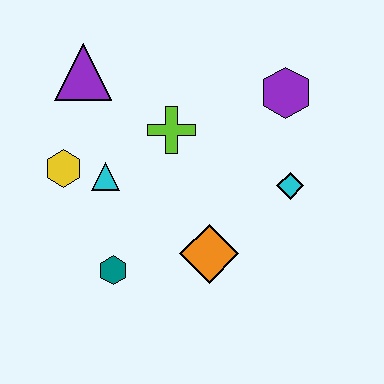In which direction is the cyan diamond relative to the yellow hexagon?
The cyan diamond is to the right of the yellow hexagon.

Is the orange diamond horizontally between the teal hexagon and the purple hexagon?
Yes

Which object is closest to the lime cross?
The cyan triangle is closest to the lime cross.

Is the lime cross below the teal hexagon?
No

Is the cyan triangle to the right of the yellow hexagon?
Yes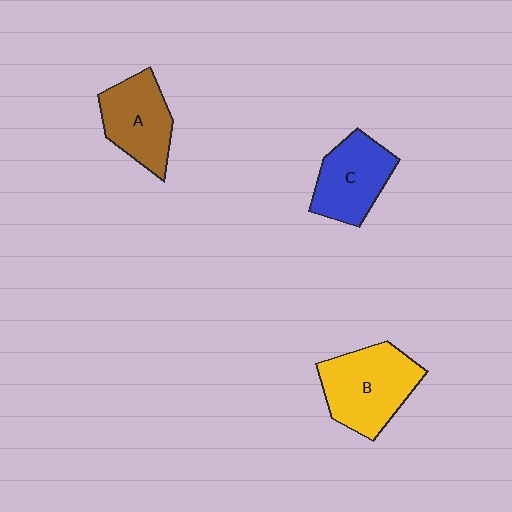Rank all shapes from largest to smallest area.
From largest to smallest: B (yellow), C (blue), A (brown).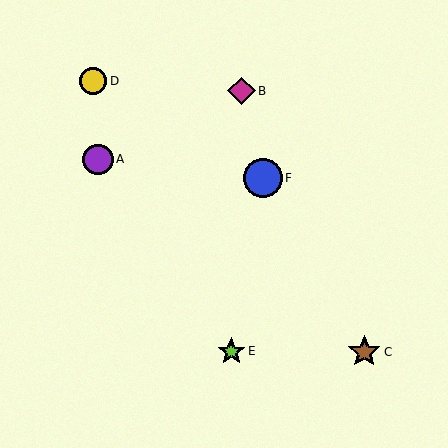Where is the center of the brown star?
The center of the brown star is at (364, 352).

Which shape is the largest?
The blue circle (labeled F) is the largest.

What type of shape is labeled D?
Shape D is a yellow circle.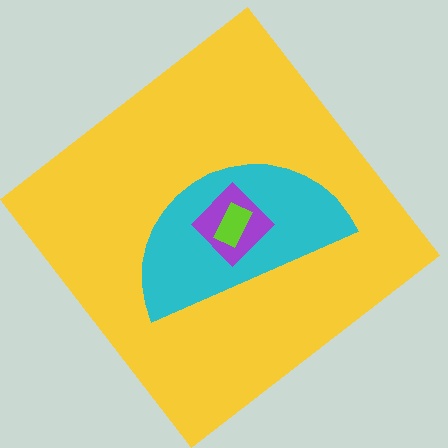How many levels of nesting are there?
4.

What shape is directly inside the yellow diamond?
The cyan semicircle.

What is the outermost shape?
The yellow diamond.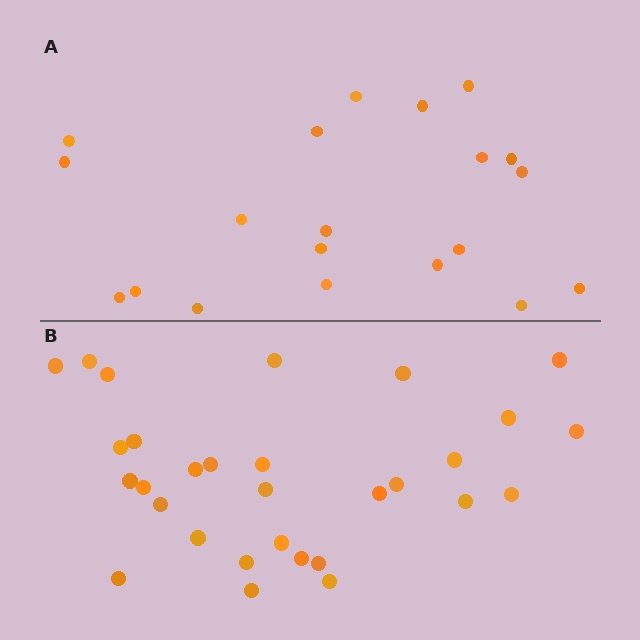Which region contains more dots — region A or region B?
Region B (the bottom region) has more dots.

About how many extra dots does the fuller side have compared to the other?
Region B has roughly 10 or so more dots than region A.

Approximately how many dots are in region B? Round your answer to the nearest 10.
About 30 dots.